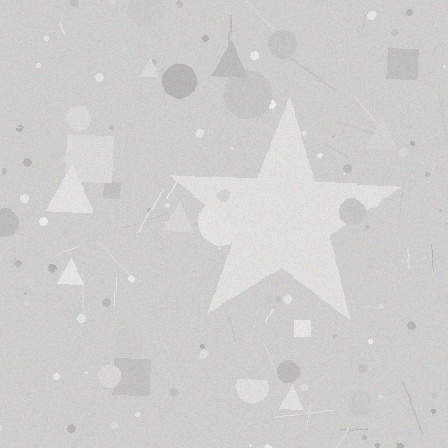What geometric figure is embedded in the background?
A star is embedded in the background.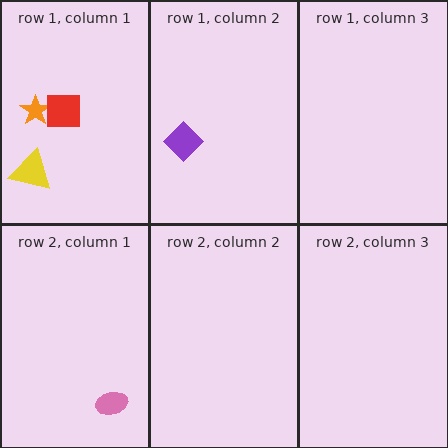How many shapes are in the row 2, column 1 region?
1.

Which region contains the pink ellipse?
The row 2, column 1 region.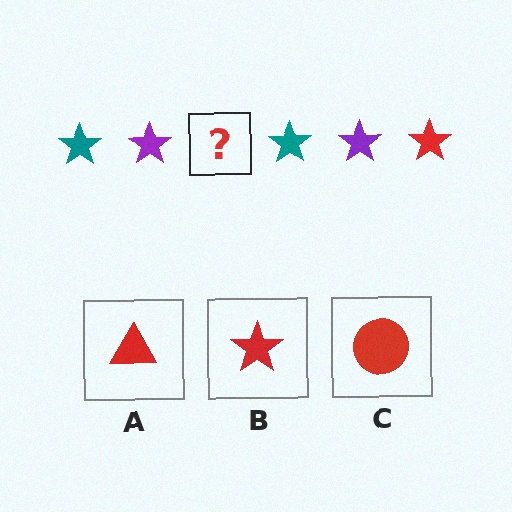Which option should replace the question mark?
Option B.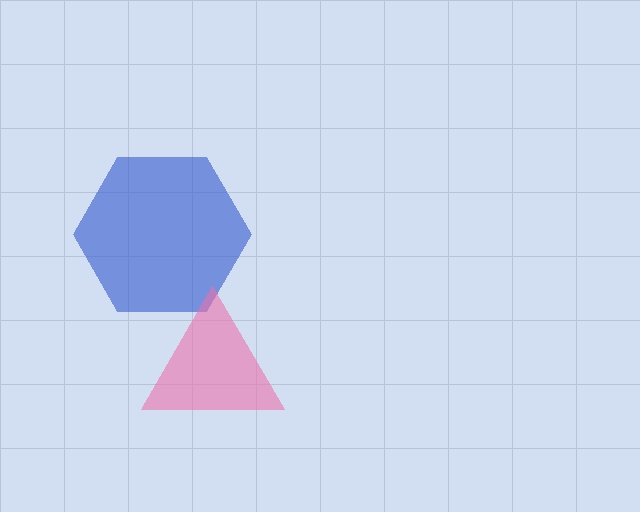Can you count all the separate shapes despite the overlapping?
Yes, there are 2 separate shapes.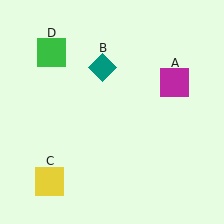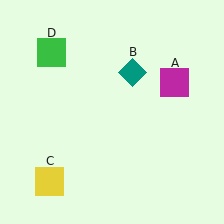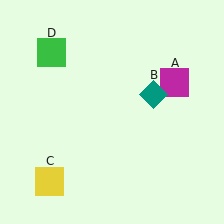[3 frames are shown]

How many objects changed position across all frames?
1 object changed position: teal diamond (object B).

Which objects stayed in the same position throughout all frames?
Magenta square (object A) and yellow square (object C) and green square (object D) remained stationary.